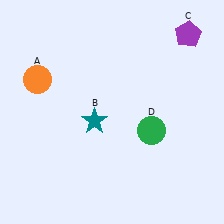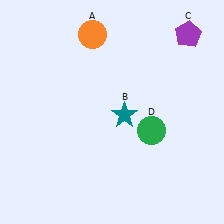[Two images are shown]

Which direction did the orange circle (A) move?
The orange circle (A) moved right.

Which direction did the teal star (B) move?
The teal star (B) moved right.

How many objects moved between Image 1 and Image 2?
2 objects moved between the two images.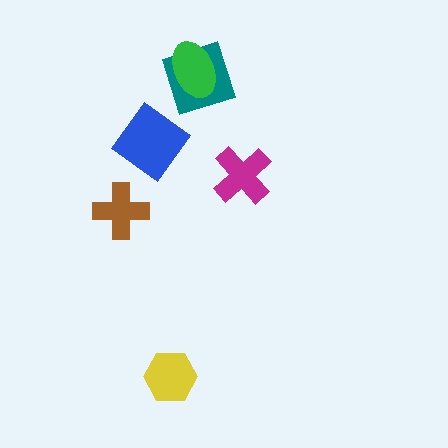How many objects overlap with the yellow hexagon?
0 objects overlap with the yellow hexagon.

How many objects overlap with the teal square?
1 object overlaps with the teal square.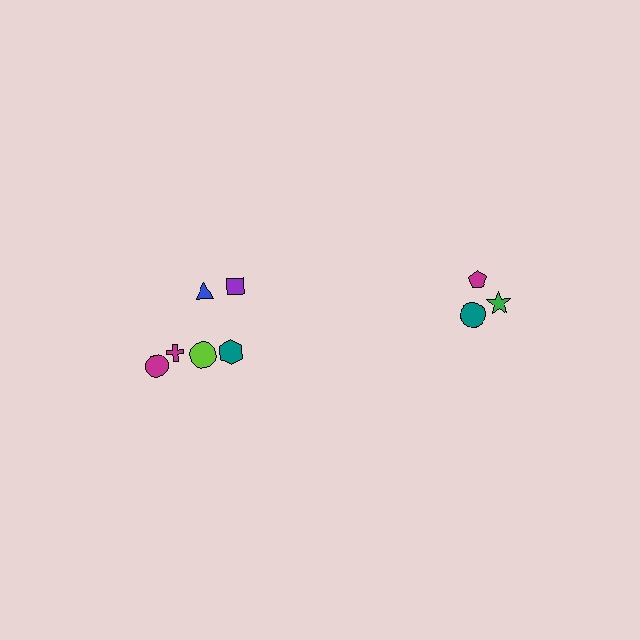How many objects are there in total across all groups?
There are 9 objects.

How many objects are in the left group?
There are 6 objects.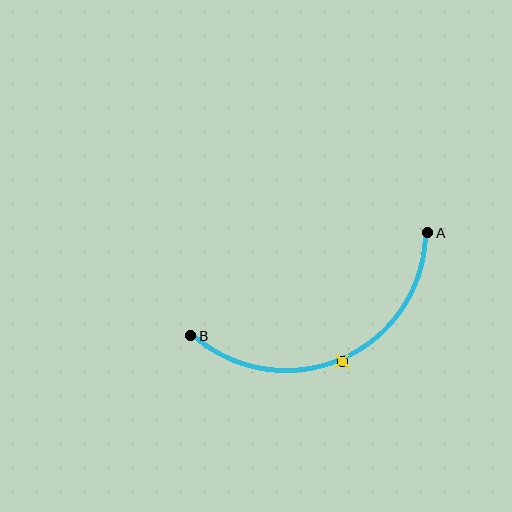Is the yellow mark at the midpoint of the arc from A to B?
Yes. The yellow mark lies on the arc at equal arc-length from both A and B — it is the arc midpoint.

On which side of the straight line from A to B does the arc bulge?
The arc bulges below the straight line connecting A and B.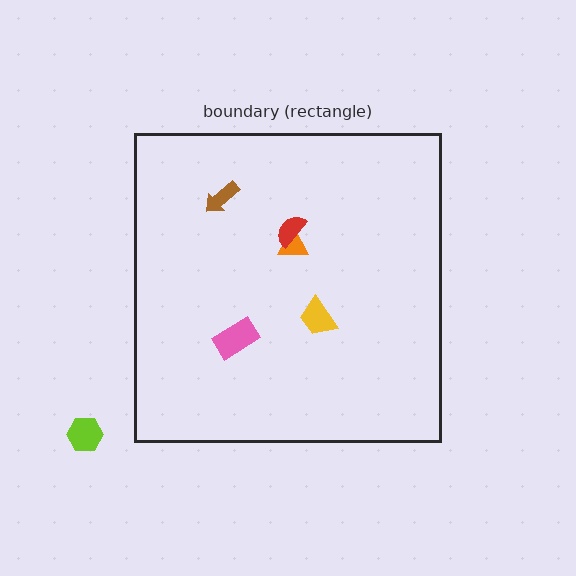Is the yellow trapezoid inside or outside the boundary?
Inside.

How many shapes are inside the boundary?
5 inside, 1 outside.